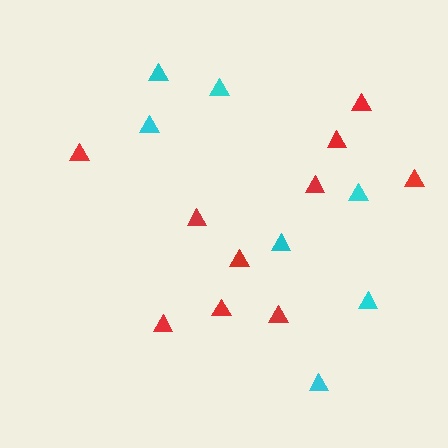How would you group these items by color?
There are 2 groups: one group of red triangles (10) and one group of cyan triangles (7).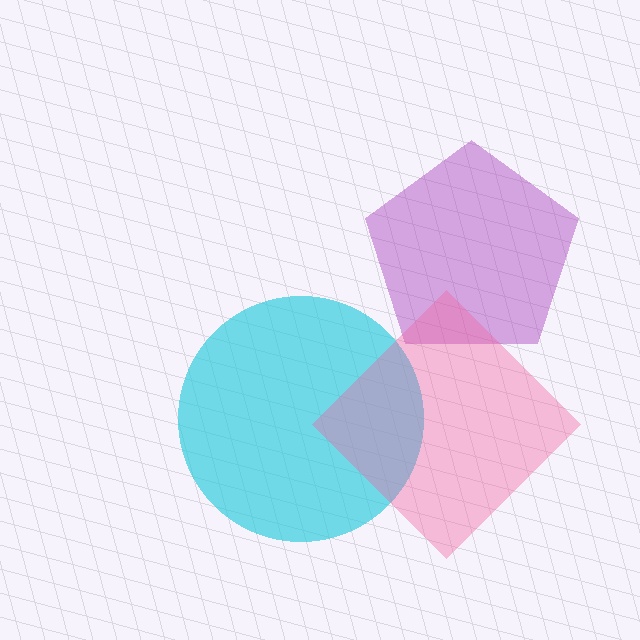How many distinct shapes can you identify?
There are 3 distinct shapes: a purple pentagon, a cyan circle, a pink diamond.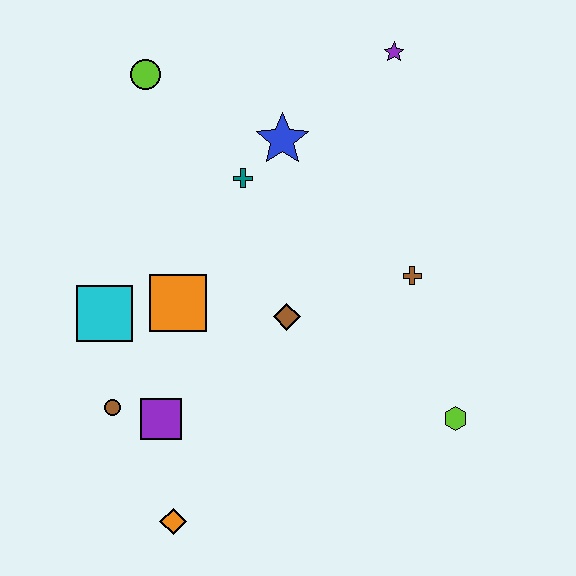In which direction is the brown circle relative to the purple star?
The brown circle is below the purple star.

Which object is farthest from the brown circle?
The purple star is farthest from the brown circle.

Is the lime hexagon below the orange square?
Yes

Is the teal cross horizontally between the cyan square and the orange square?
No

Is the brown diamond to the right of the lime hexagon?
No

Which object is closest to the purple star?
The blue star is closest to the purple star.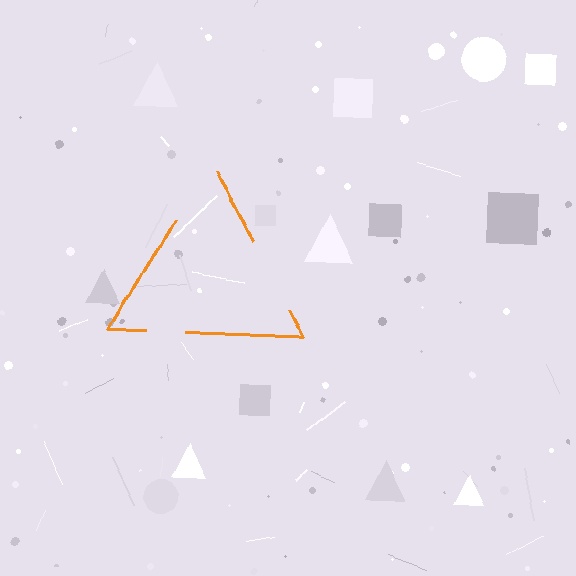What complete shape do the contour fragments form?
The contour fragments form a triangle.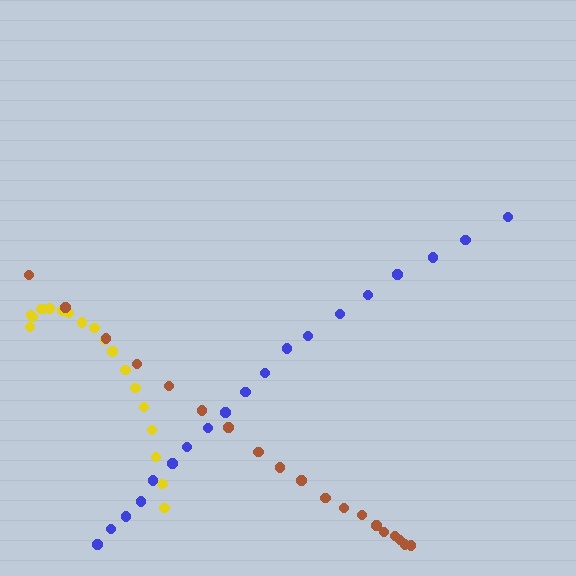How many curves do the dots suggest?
There are 3 distinct paths.